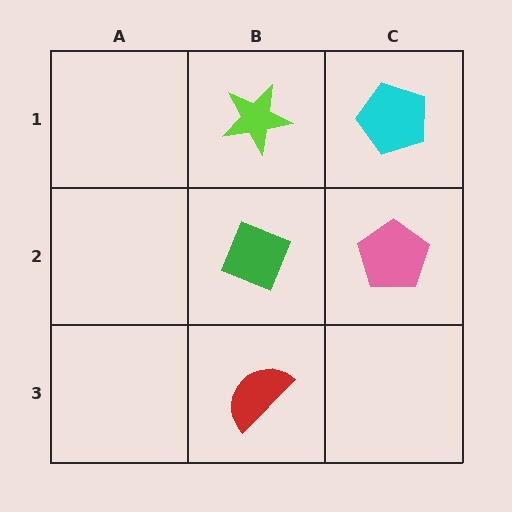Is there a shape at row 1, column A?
No, that cell is empty.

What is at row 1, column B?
A lime star.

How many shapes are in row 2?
2 shapes.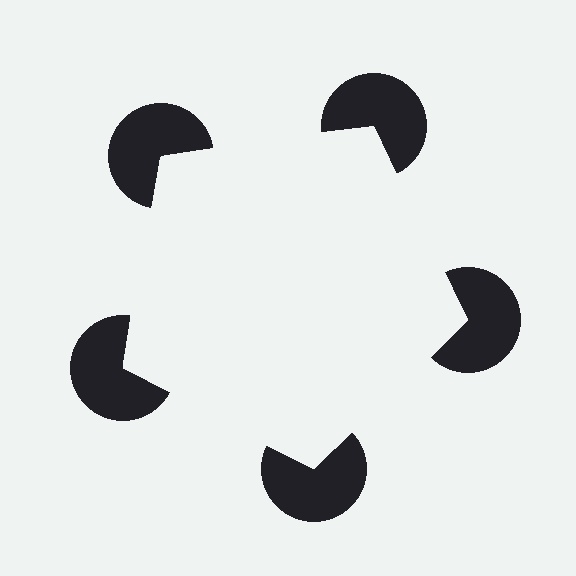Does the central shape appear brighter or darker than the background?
It typically appears slightly brighter than the background, even though no actual brightness change is drawn.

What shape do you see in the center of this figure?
An illusory pentagon — its edges are inferred from the aligned wedge cuts in the pac-man discs, not physically drawn.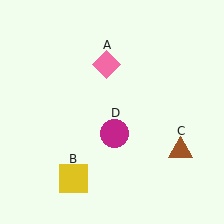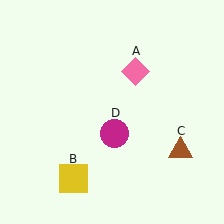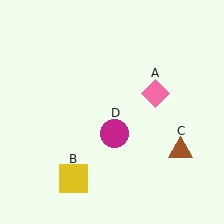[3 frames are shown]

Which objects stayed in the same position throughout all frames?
Yellow square (object B) and brown triangle (object C) and magenta circle (object D) remained stationary.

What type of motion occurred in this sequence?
The pink diamond (object A) rotated clockwise around the center of the scene.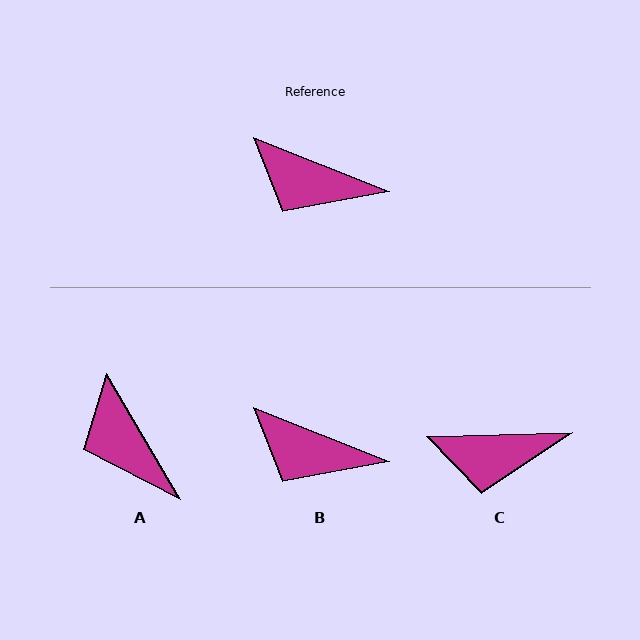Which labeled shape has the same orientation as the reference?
B.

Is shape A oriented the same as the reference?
No, it is off by about 38 degrees.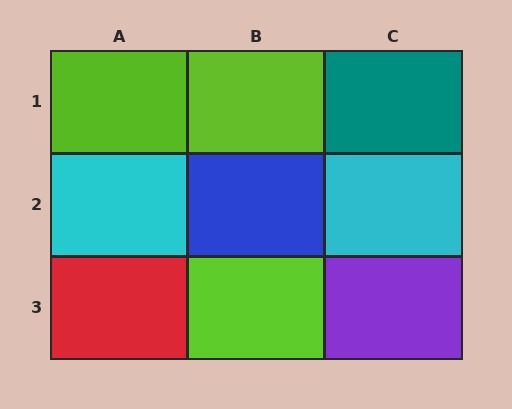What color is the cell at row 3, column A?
Red.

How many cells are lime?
3 cells are lime.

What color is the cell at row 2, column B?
Blue.